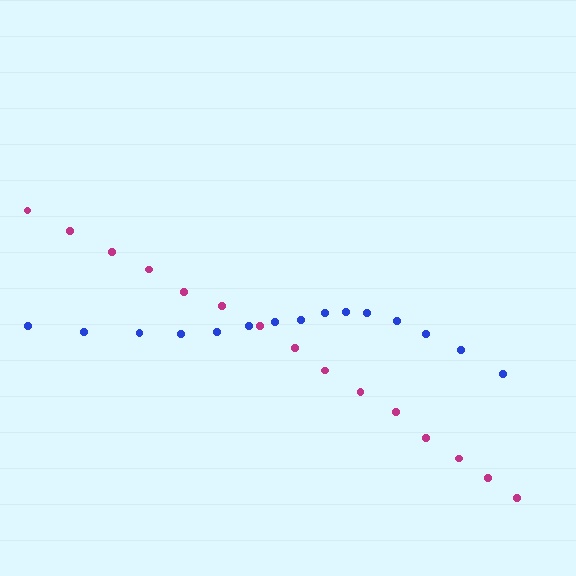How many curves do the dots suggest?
There are 2 distinct paths.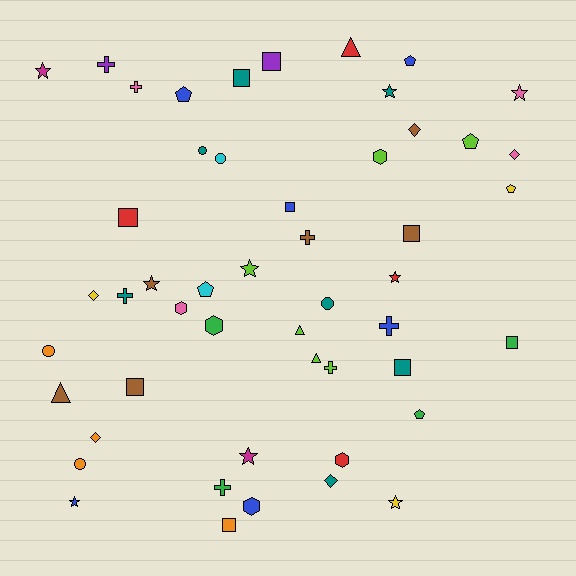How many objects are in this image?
There are 50 objects.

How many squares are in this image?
There are 9 squares.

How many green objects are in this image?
There are 4 green objects.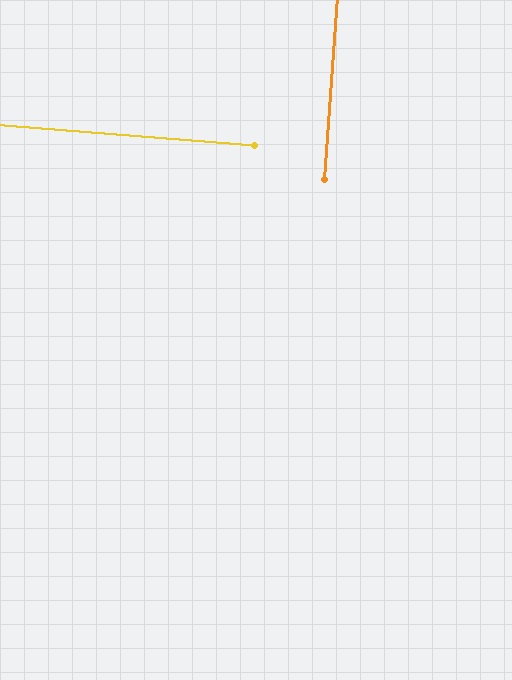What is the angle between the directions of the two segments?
Approximately 89 degrees.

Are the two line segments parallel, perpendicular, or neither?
Perpendicular — they meet at approximately 89°.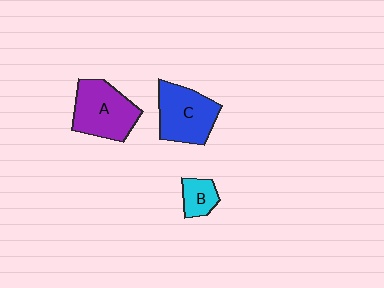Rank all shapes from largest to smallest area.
From largest to smallest: A (purple), C (blue), B (cyan).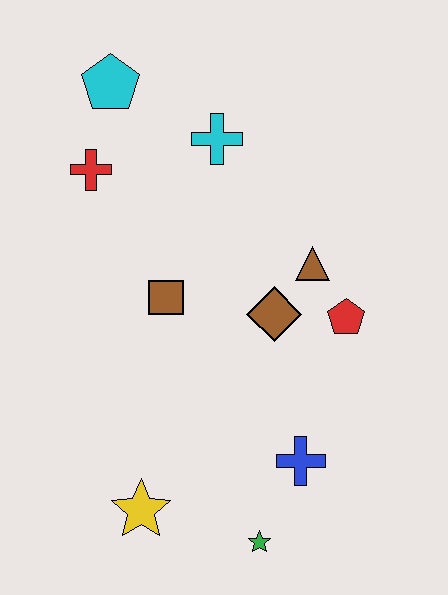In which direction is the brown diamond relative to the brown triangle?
The brown diamond is below the brown triangle.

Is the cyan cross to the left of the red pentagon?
Yes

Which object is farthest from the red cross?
The green star is farthest from the red cross.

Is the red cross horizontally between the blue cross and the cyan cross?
No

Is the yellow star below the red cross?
Yes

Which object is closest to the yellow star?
The green star is closest to the yellow star.